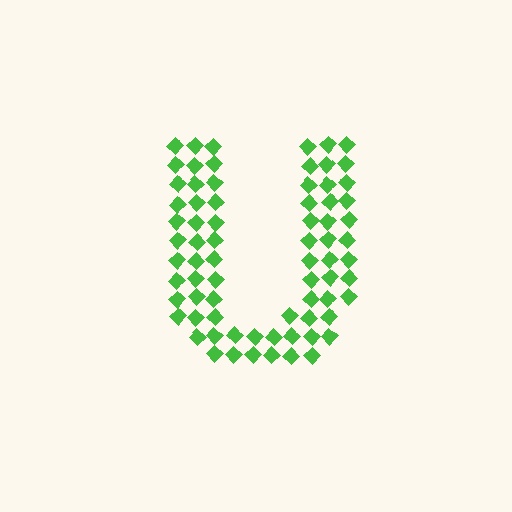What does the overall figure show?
The overall figure shows the letter U.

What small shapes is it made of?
It is made of small diamonds.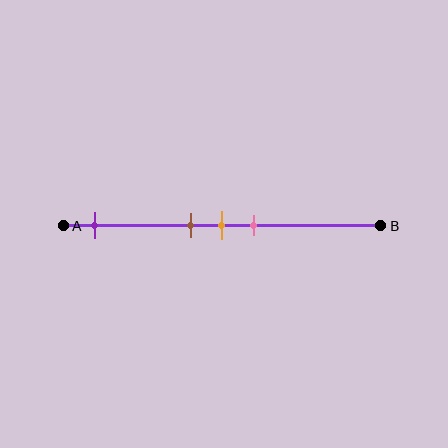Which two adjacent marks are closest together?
The brown and orange marks are the closest adjacent pair.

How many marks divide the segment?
There are 4 marks dividing the segment.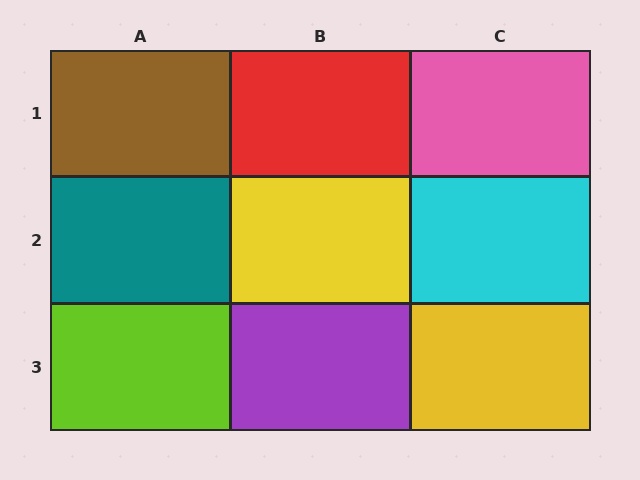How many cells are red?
1 cell is red.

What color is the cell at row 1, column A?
Brown.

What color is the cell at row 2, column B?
Yellow.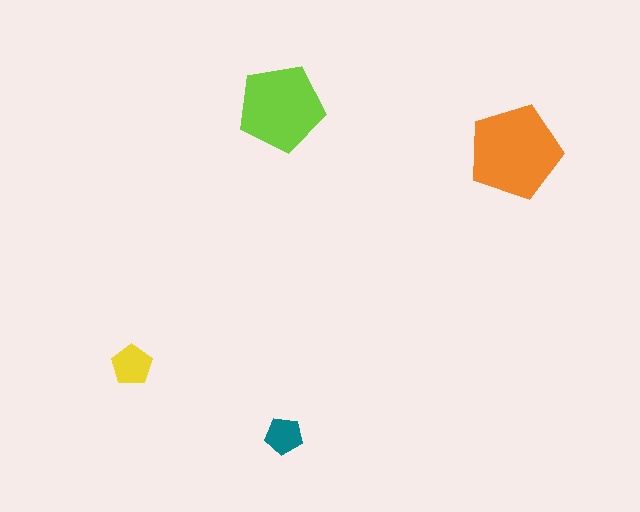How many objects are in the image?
There are 4 objects in the image.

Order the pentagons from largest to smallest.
the orange one, the lime one, the yellow one, the teal one.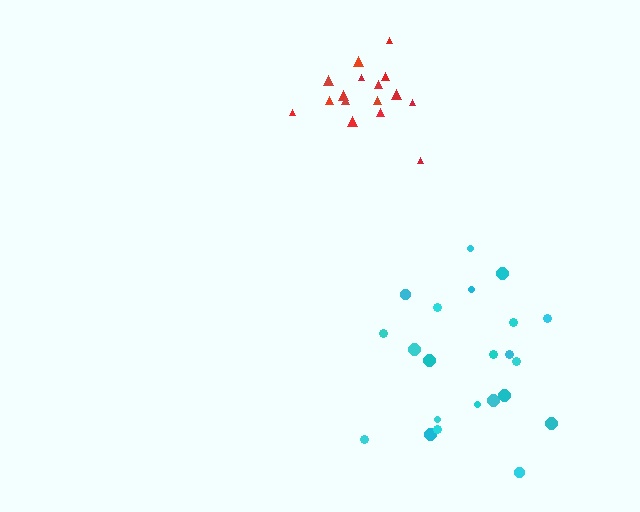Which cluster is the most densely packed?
Red.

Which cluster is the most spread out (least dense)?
Cyan.